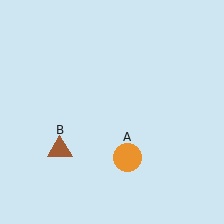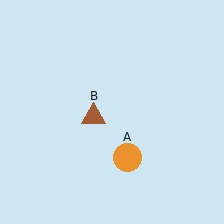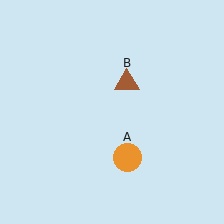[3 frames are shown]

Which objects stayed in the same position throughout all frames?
Orange circle (object A) remained stationary.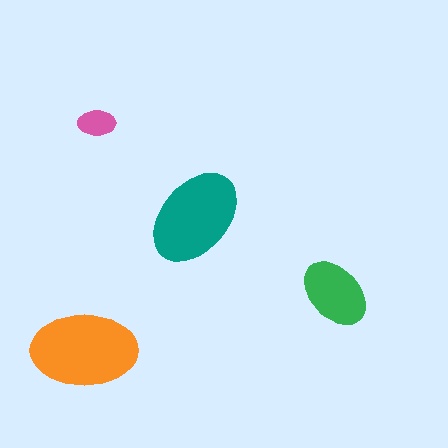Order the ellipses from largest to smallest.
the orange one, the teal one, the green one, the pink one.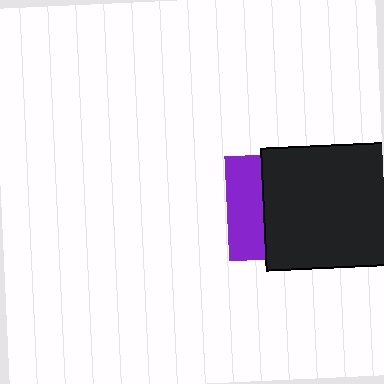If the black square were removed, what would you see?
You would see the complete purple square.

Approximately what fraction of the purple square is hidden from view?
Roughly 66% of the purple square is hidden behind the black square.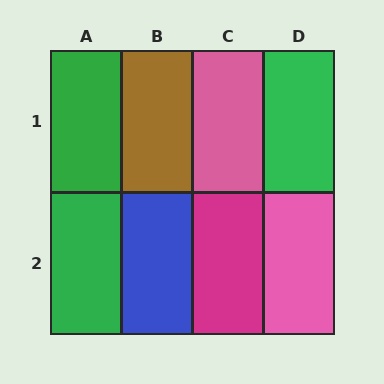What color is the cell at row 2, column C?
Magenta.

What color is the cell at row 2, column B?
Blue.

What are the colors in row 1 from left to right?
Green, brown, pink, green.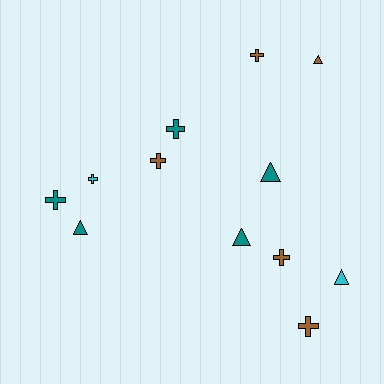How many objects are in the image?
There are 12 objects.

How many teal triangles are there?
There are 3 teal triangles.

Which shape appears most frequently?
Cross, with 7 objects.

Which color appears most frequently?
Teal, with 5 objects.